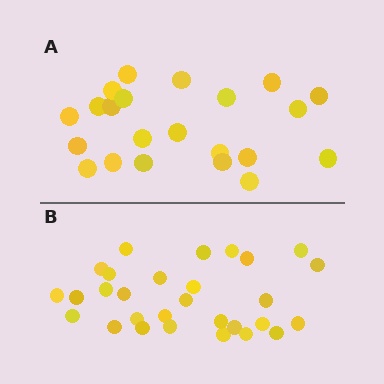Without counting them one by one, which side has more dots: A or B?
Region B (the bottom region) has more dots.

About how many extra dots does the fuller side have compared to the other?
Region B has roughly 8 or so more dots than region A.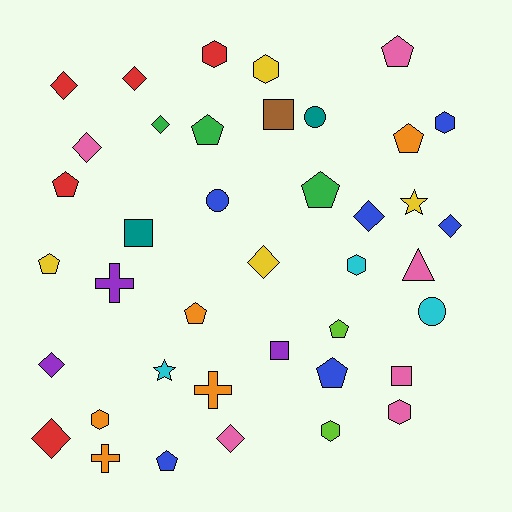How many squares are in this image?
There are 4 squares.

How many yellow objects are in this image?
There are 4 yellow objects.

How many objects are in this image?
There are 40 objects.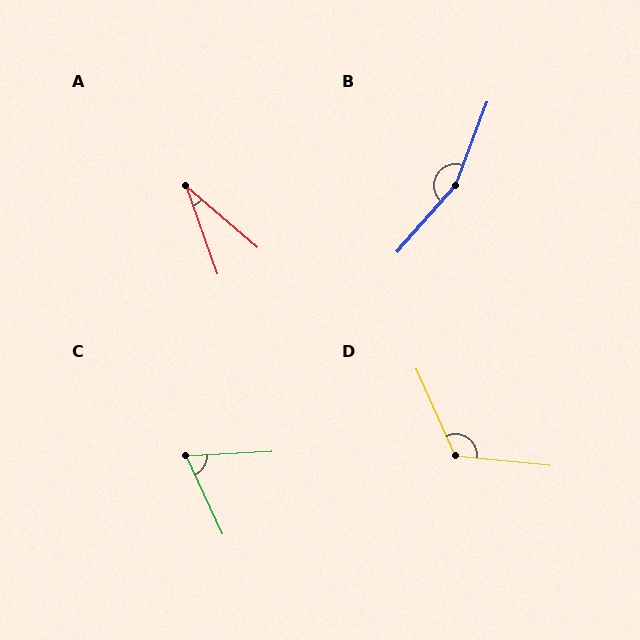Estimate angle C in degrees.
Approximately 68 degrees.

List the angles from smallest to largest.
A (30°), C (68°), D (119°), B (160°).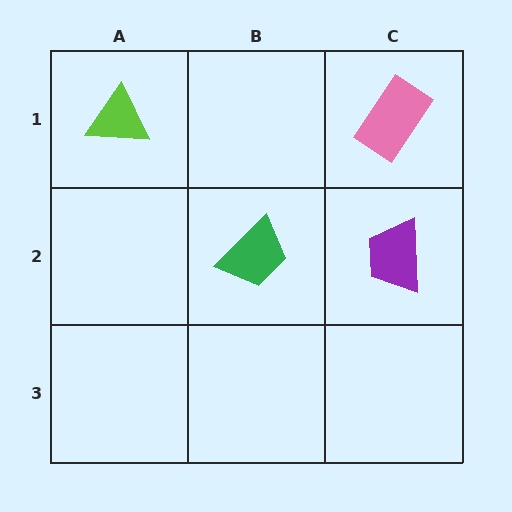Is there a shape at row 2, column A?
No, that cell is empty.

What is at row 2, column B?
A green trapezoid.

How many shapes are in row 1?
2 shapes.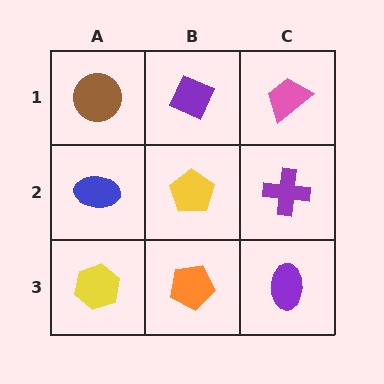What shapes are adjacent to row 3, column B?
A yellow pentagon (row 2, column B), a yellow hexagon (row 3, column A), a purple ellipse (row 3, column C).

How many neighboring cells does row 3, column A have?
2.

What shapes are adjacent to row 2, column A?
A brown circle (row 1, column A), a yellow hexagon (row 3, column A), a yellow pentagon (row 2, column B).